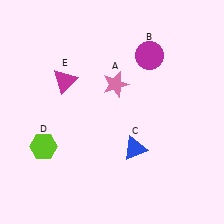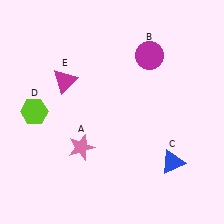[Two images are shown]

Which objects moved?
The objects that moved are: the pink star (A), the blue triangle (C), the lime hexagon (D).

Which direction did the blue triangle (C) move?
The blue triangle (C) moved right.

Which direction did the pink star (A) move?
The pink star (A) moved down.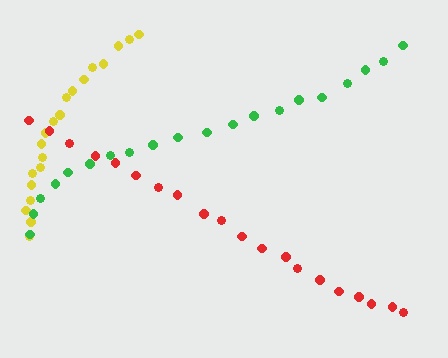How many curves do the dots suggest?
There are 3 distinct paths.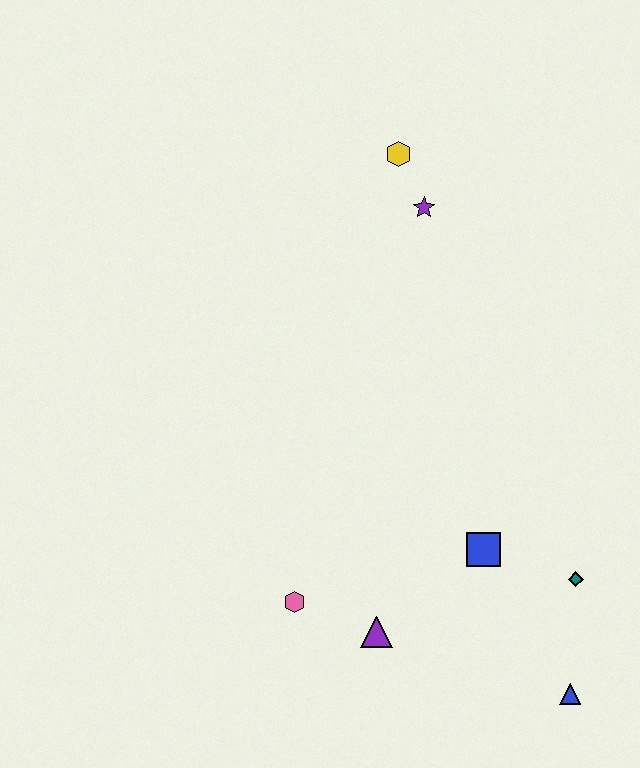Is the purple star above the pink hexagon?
Yes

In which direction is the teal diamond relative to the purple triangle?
The teal diamond is to the right of the purple triangle.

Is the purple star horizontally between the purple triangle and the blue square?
Yes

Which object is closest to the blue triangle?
The teal diamond is closest to the blue triangle.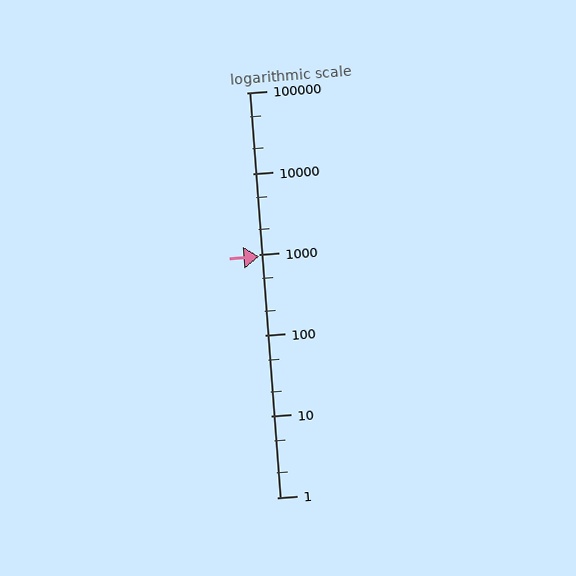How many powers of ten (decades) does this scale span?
The scale spans 5 decades, from 1 to 100000.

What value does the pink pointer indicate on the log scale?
The pointer indicates approximately 950.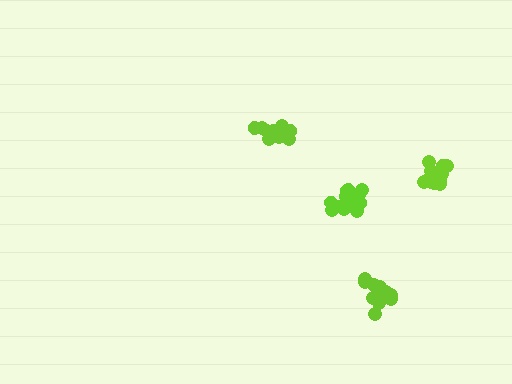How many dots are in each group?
Group 1: 17 dots, Group 2: 13 dots, Group 3: 16 dots, Group 4: 14 dots (60 total).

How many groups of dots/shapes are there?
There are 4 groups.